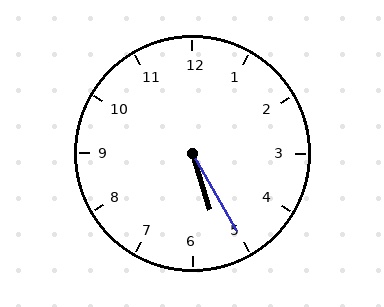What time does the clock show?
5:25.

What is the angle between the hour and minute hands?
Approximately 12 degrees.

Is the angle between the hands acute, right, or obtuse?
It is acute.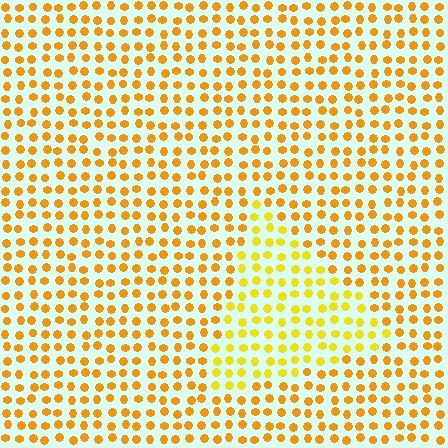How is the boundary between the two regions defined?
The boundary is defined purely by a slight shift in hue (about 22 degrees). Spacing, size, and orientation are identical on both sides.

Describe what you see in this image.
The image is filled with small orange elements in a uniform arrangement. A triangle-shaped region is visible where the elements are tinted to a slightly different hue, forming a subtle color boundary.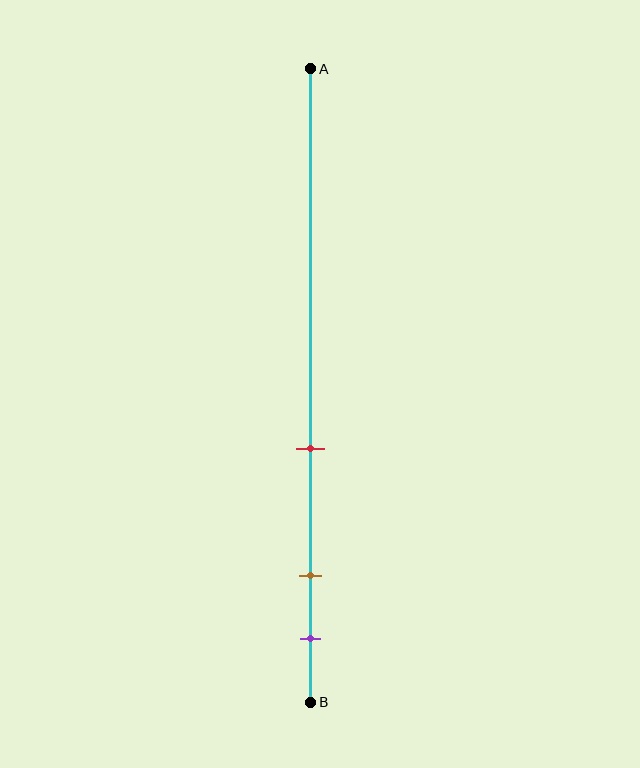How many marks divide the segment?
There are 3 marks dividing the segment.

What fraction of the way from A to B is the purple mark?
The purple mark is approximately 90% (0.9) of the way from A to B.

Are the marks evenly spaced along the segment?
No, the marks are not evenly spaced.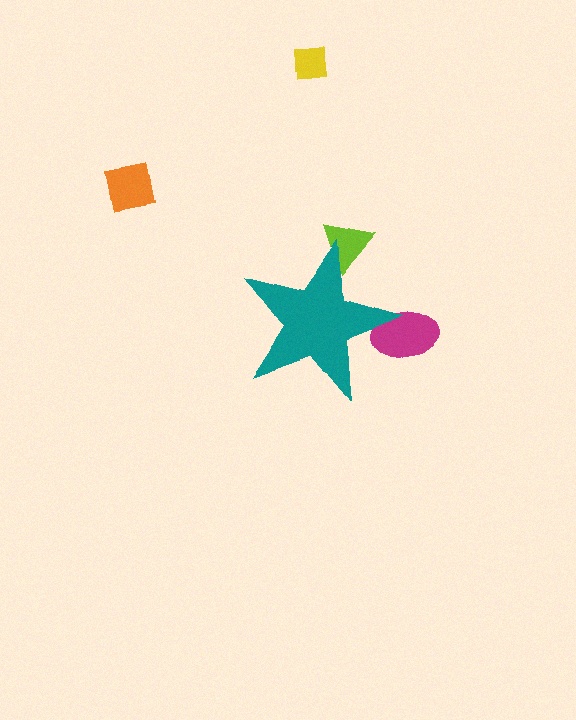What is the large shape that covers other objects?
A teal star.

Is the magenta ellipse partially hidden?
Yes, the magenta ellipse is partially hidden behind the teal star.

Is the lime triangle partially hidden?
Yes, the lime triangle is partially hidden behind the teal star.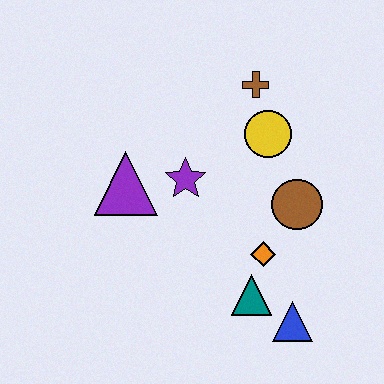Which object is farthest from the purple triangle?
The blue triangle is farthest from the purple triangle.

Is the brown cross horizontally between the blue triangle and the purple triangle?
Yes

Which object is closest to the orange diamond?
The teal triangle is closest to the orange diamond.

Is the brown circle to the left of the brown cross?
No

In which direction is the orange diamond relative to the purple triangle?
The orange diamond is to the right of the purple triangle.